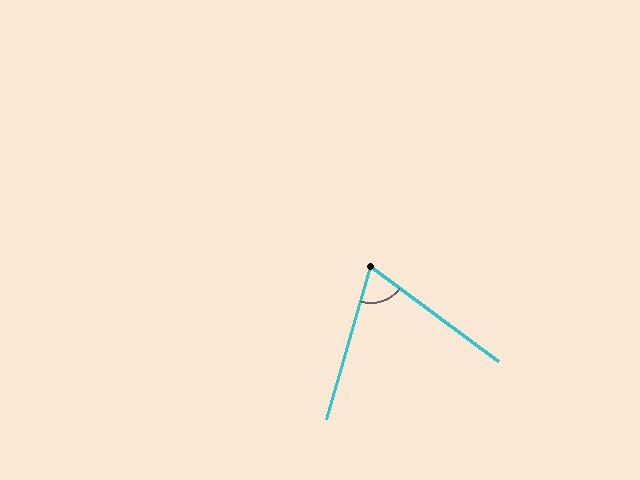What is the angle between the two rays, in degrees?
Approximately 70 degrees.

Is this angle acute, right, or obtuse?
It is acute.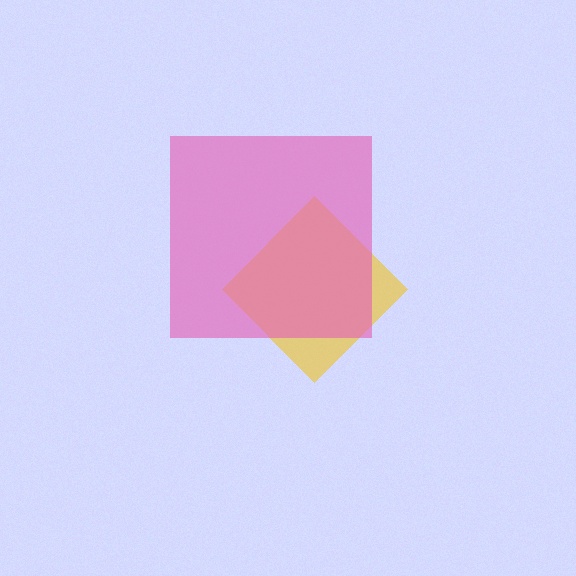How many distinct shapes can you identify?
There are 2 distinct shapes: a yellow diamond, a pink square.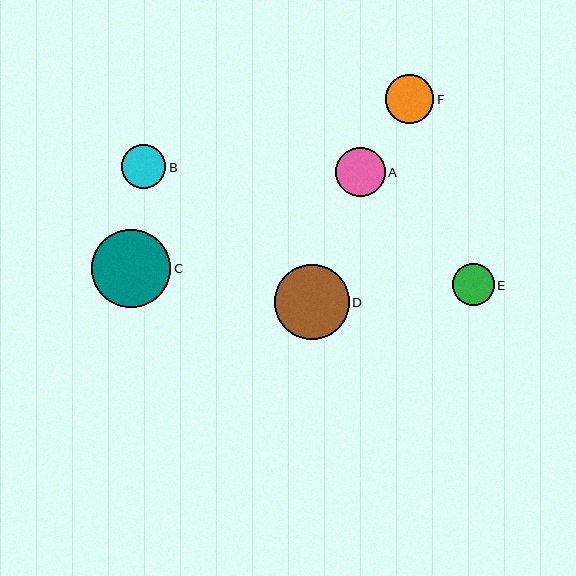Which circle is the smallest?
Circle E is the smallest with a size of approximately 42 pixels.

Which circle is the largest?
Circle C is the largest with a size of approximately 79 pixels.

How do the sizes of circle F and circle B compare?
Circle F and circle B are approximately the same size.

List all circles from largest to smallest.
From largest to smallest: C, D, A, F, B, E.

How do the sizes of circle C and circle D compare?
Circle C and circle D are approximately the same size.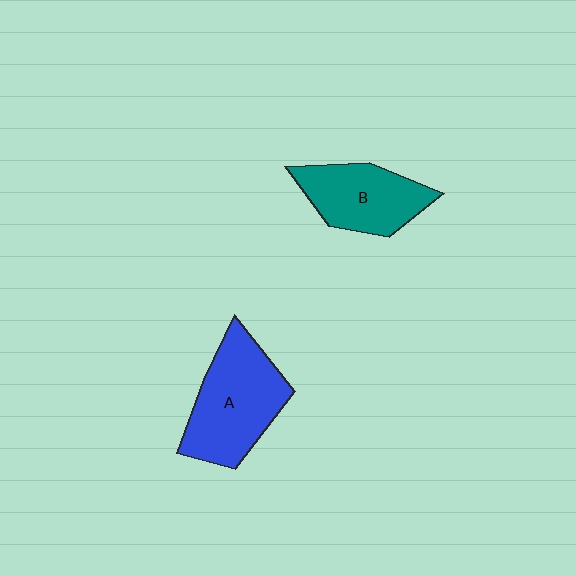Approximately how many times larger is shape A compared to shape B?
Approximately 1.3 times.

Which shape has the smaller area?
Shape B (teal).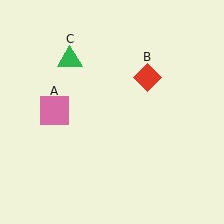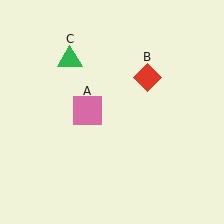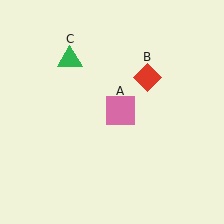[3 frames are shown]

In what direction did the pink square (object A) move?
The pink square (object A) moved right.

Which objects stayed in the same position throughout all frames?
Red diamond (object B) and green triangle (object C) remained stationary.